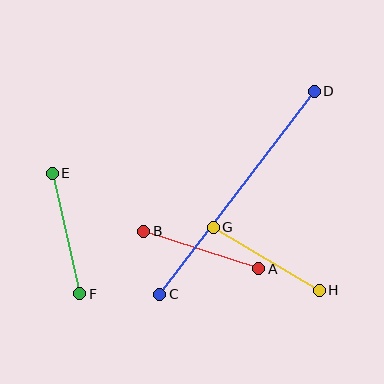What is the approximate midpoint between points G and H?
The midpoint is at approximately (266, 259) pixels.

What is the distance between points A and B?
The distance is approximately 121 pixels.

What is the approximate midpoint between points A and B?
The midpoint is at approximately (201, 250) pixels.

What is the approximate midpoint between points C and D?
The midpoint is at approximately (237, 193) pixels.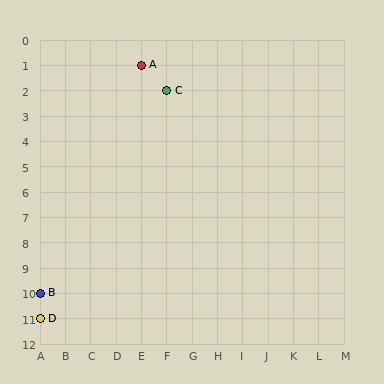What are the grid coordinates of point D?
Point D is at grid coordinates (A, 11).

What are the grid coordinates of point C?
Point C is at grid coordinates (F, 2).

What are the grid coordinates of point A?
Point A is at grid coordinates (E, 1).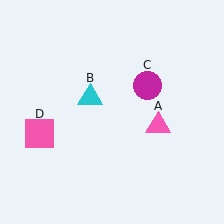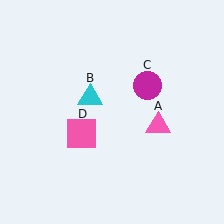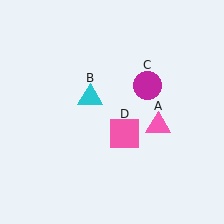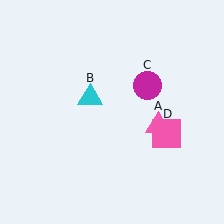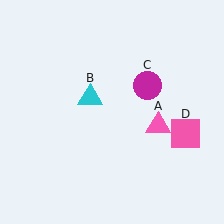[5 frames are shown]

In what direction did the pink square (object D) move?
The pink square (object D) moved right.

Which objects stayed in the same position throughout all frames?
Pink triangle (object A) and cyan triangle (object B) and magenta circle (object C) remained stationary.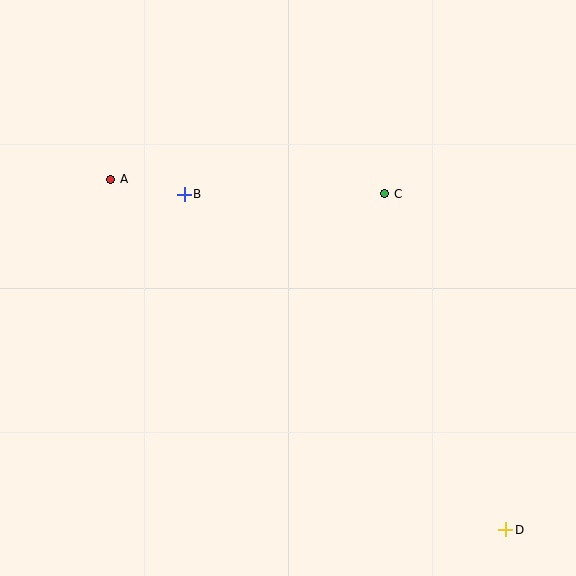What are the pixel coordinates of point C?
Point C is at (385, 194).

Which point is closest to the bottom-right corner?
Point D is closest to the bottom-right corner.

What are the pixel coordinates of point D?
Point D is at (506, 530).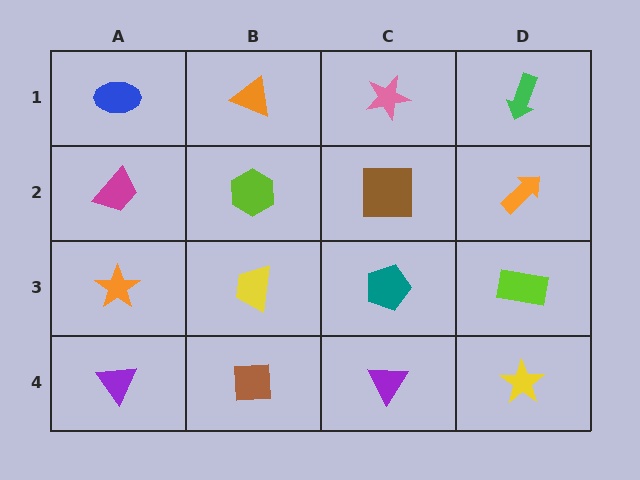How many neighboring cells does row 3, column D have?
3.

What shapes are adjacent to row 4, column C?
A teal pentagon (row 3, column C), a brown square (row 4, column B), a yellow star (row 4, column D).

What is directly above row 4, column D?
A lime rectangle.